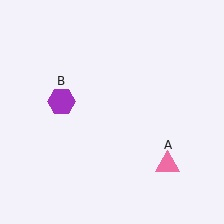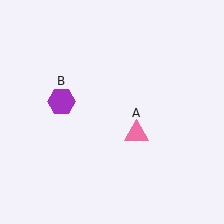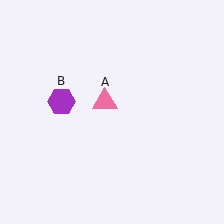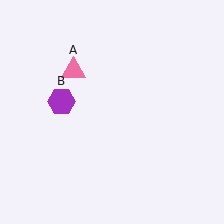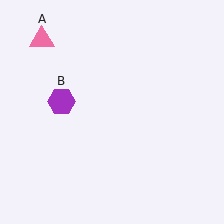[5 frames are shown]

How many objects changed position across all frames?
1 object changed position: pink triangle (object A).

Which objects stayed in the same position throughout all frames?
Purple hexagon (object B) remained stationary.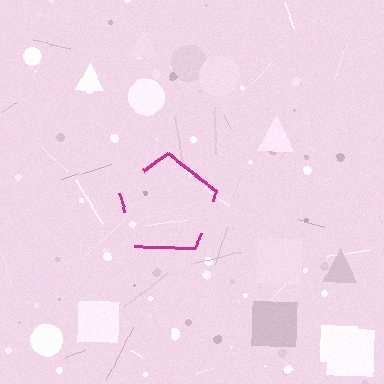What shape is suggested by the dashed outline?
The dashed outline suggests a pentagon.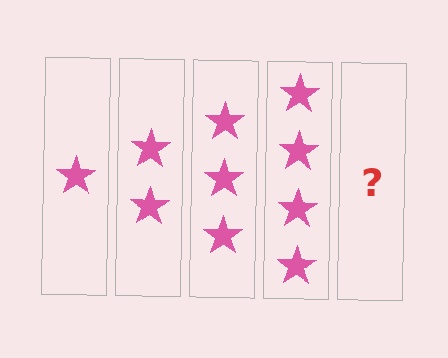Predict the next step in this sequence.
The next step is 5 stars.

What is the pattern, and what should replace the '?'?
The pattern is that each step adds one more star. The '?' should be 5 stars.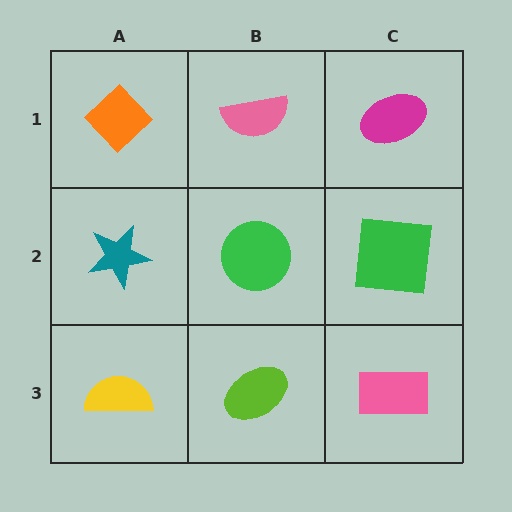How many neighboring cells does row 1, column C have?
2.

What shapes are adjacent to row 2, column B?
A pink semicircle (row 1, column B), a lime ellipse (row 3, column B), a teal star (row 2, column A), a green square (row 2, column C).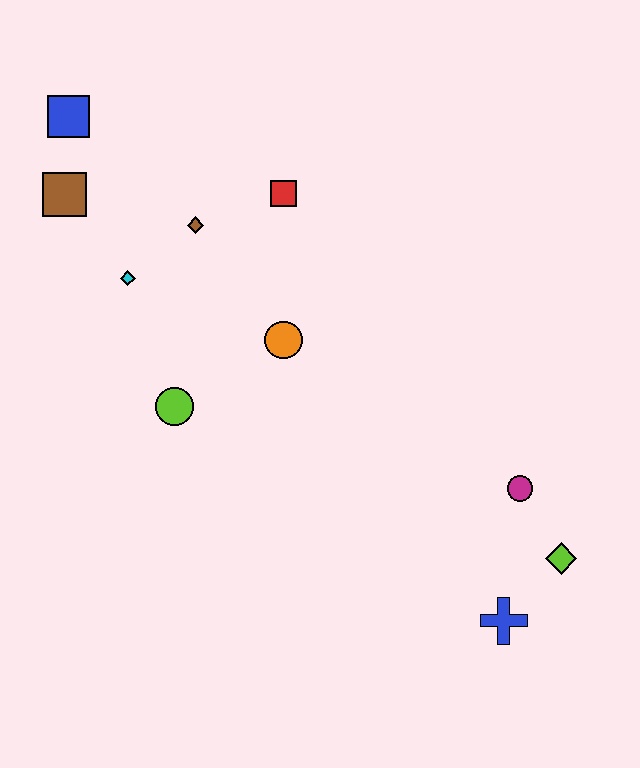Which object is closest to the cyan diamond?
The brown diamond is closest to the cyan diamond.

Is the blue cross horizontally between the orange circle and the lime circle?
No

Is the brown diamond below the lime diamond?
No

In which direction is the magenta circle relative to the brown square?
The magenta circle is to the right of the brown square.